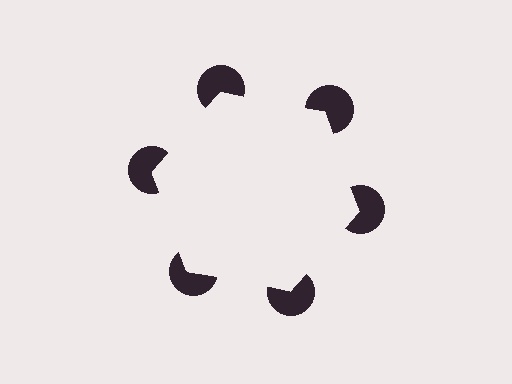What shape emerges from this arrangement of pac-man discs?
An illusory hexagon — its edges are inferred from the aligned wedge cuts in the pac-man discs, not physically drawn.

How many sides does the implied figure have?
6 sides.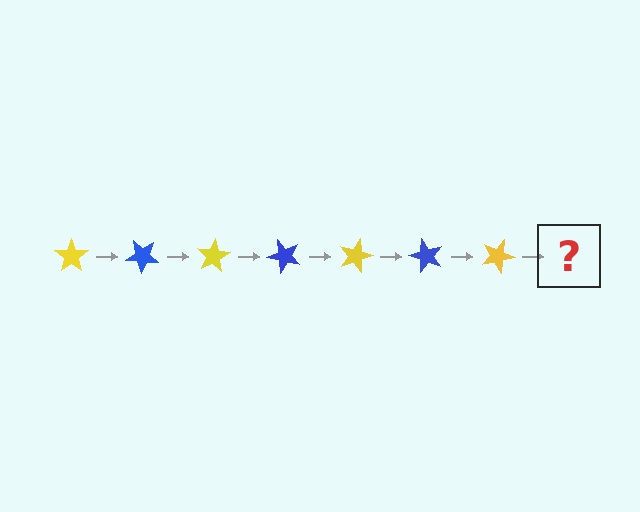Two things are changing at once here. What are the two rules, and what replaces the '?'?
The two rules are that it rotates 40 degrees each step and the color cycles through yellow and blue. The '?' should be a blue star, rotated 280 degrees from the start.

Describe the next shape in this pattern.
It should be a blue star, rotated 280 degrees from the start.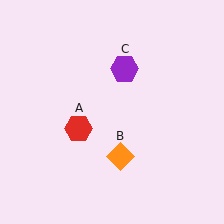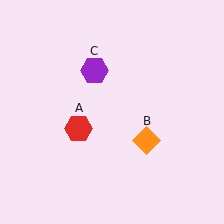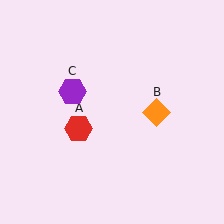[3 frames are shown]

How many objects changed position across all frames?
2 objects changed position: orange diamond (object B), purple hexagon (object C).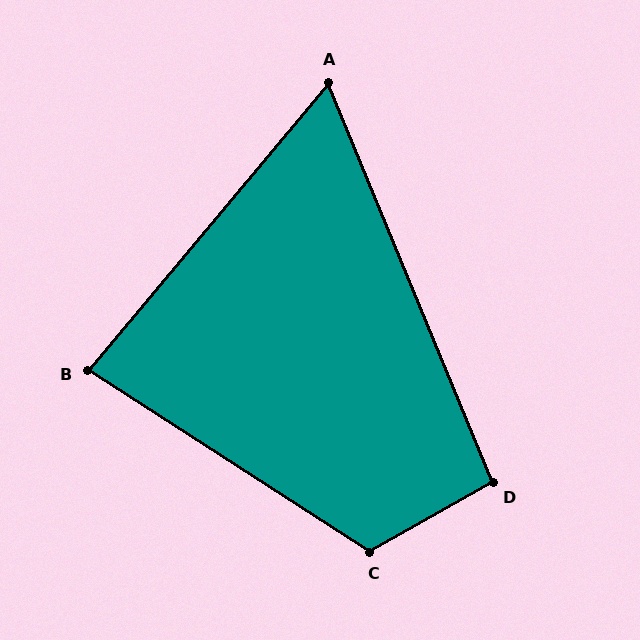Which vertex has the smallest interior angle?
A, at approximately 62 degrees.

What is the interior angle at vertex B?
Approximately 83 degrees (acute).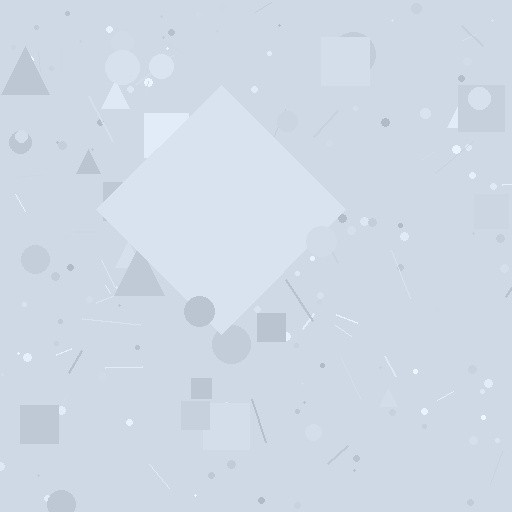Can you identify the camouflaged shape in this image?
The camouflaged shape is a diamond.